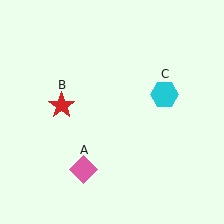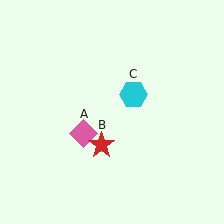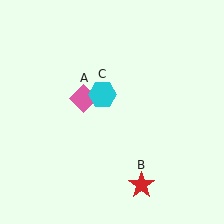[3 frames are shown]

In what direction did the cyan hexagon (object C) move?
The cyan hexagon (object C) moved left.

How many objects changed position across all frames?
3 objects changed position: pink diamond (object A), red star (object B), cyan hexagon (object C).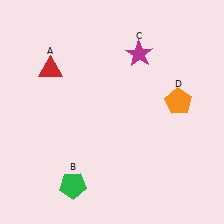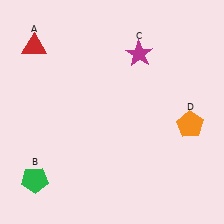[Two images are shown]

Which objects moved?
The objects that moved are: the red triangle (A), the green pentagon (B), the orange pentagon (D).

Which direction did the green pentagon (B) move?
The green pentagon (B) moved left.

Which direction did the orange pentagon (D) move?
The orange pentagon (D) moved down.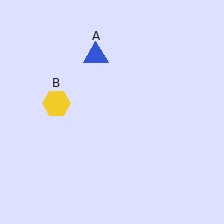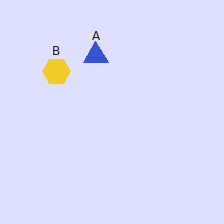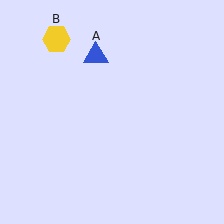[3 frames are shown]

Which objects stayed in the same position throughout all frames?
Blue triangle (object A) remained stationary.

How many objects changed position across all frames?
1 object changed position: yellow hexagon (object B).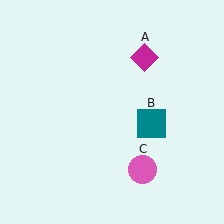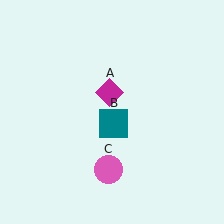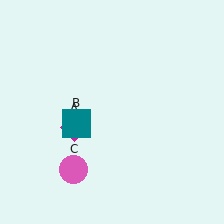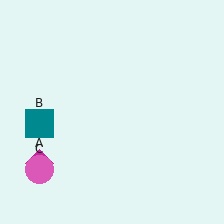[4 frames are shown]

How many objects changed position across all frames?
3 objects changed position: magenta diamond (object A), teal square (object B), pink circle (object C).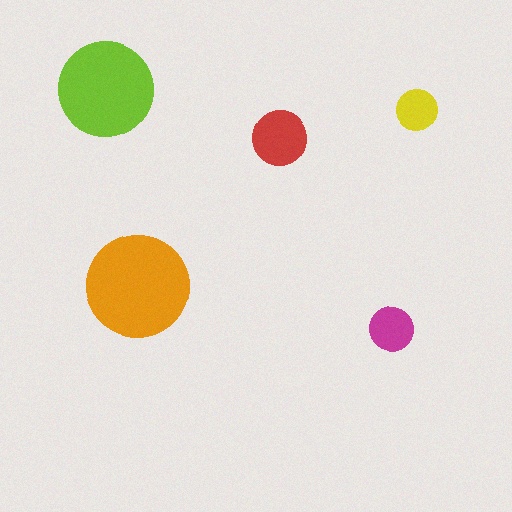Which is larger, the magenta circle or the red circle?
The red one.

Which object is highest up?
The lime circle is topmost.